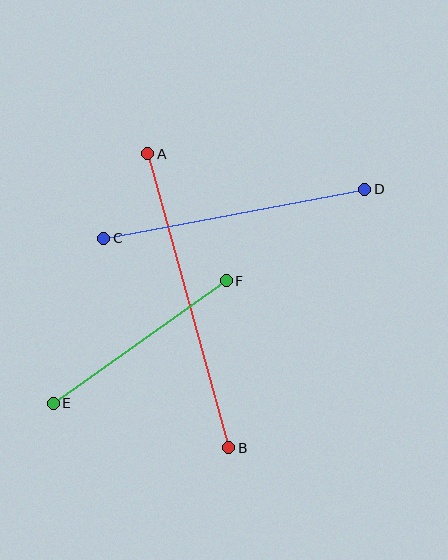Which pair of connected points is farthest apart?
Points A and B are farthest apart.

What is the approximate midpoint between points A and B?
The midpoint is at approximately (188, 301) pixels.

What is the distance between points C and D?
The distance is approximately 266 pixels.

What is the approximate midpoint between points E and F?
The midpoint is at approximately (140, 342) pixels.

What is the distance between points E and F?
The distance is approximately 212 pixels.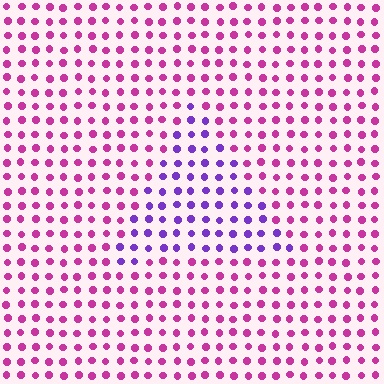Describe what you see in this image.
The image is filled with small magenta elements in a uniform arrangement. A triangle-shaped region is visible where the elements are tinted to a slightly different hue, forming a subtle color boundary.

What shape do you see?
I see a triangle.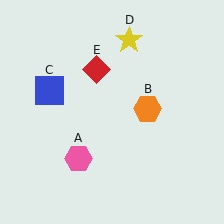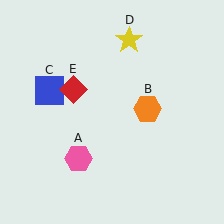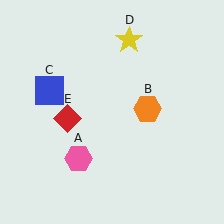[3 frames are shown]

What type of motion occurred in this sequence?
The red diamond (object E) rotated counterclockwise around the center of the scene.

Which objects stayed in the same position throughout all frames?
Pink hexagon (object A) and orange hexagon (object B) and blue square (object C) and yellow star (object D) remained stationary.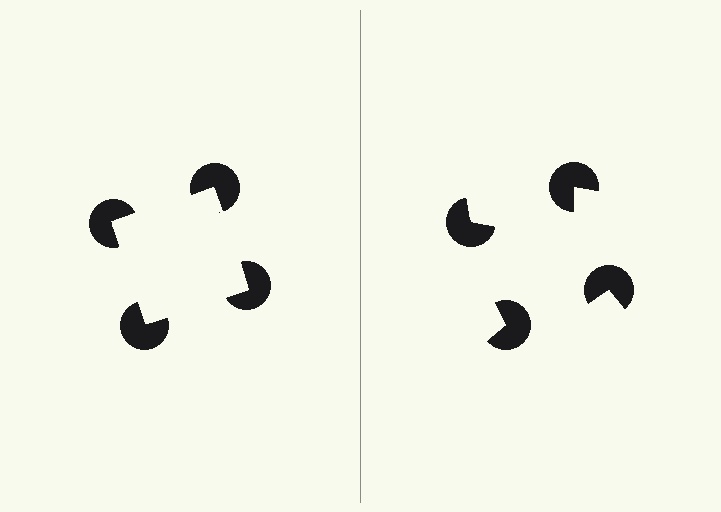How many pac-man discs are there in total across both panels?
8 — 4 on each side.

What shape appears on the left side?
An illusory square.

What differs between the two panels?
The pac-man discs are positioned identically on both sides; only the wedge orientations differ. On the left they align to a square; on the right they are misaligned.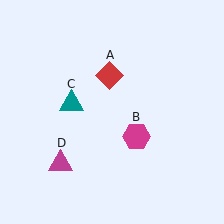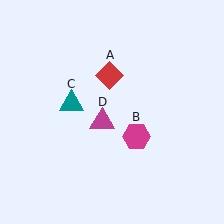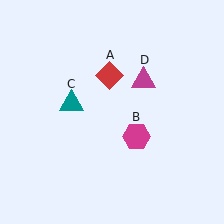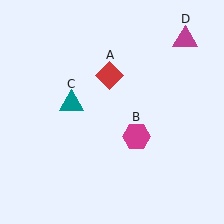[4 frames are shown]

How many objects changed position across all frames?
1 object changed position: magenta triangle (object D).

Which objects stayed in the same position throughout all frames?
Red diamond (object A) and magenta hexagon (object B) and teal triangle (object C) remained stationary.